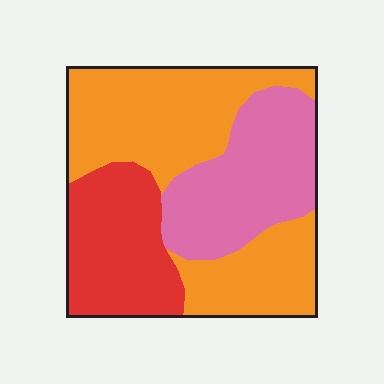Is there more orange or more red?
Orange.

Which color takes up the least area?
Red, at roughly 25%.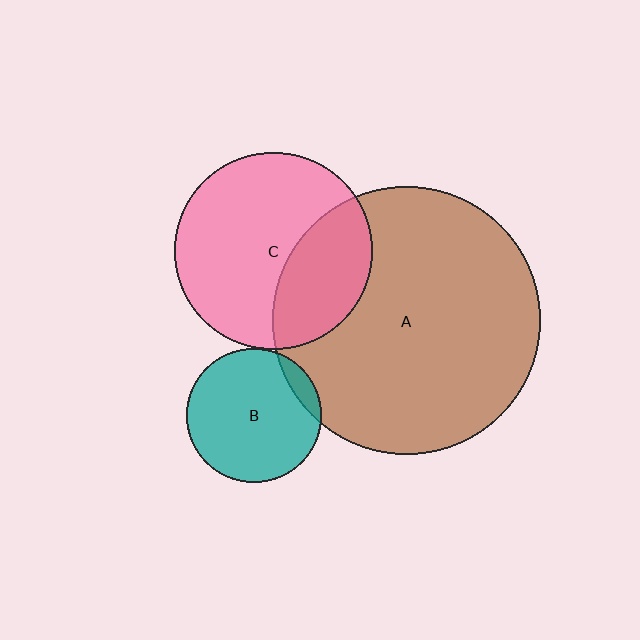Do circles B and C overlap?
Yes.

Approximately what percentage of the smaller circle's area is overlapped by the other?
Approximately 5%.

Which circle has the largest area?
Circle A (brown).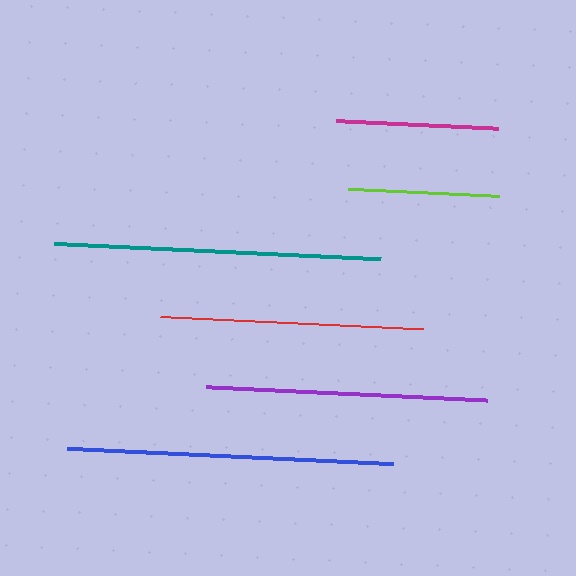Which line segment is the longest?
The teal line is the longest at approximately 327 pixels.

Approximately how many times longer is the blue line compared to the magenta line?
The blue line is approximately 2.0 times the length of the magenta line.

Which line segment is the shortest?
The lime line is the shortest at approximately 151 pixels.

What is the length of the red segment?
The red segment is approximately 263 pixels long.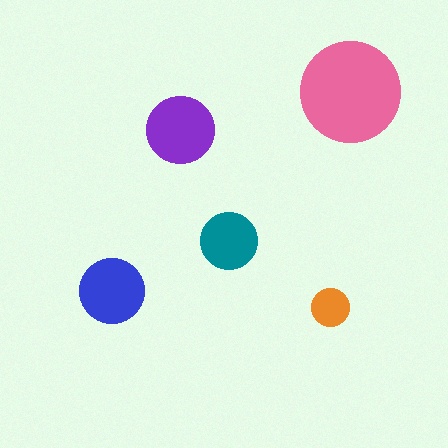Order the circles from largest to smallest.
the pink one, the purple one, the blue one, the teal one, the orange one.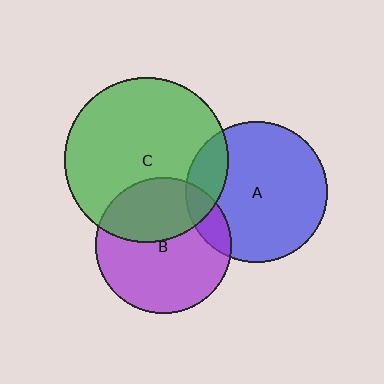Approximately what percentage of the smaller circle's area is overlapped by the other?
Approximately 15%.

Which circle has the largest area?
Circle C (green).